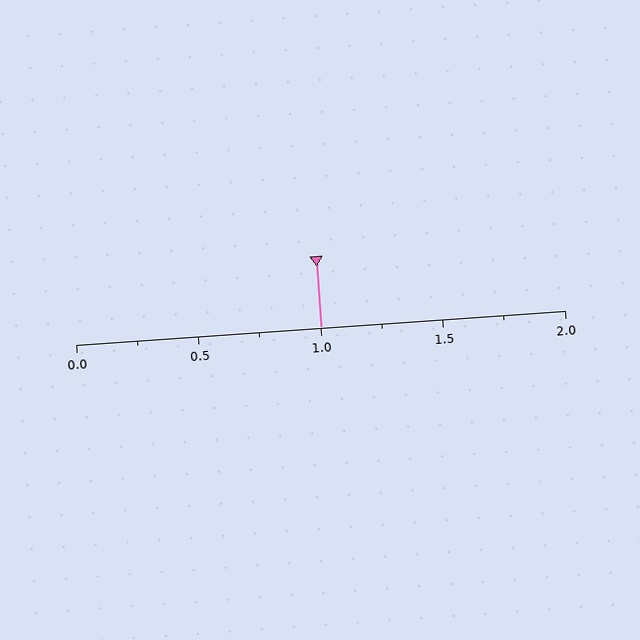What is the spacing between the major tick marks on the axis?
The major ticks are spaced 0.5 apart.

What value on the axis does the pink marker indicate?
The marker indicates approximately 1.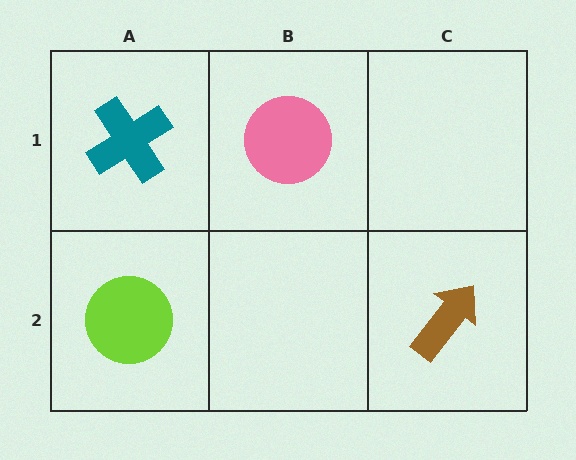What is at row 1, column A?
A teal cross.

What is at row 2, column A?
A lime circle.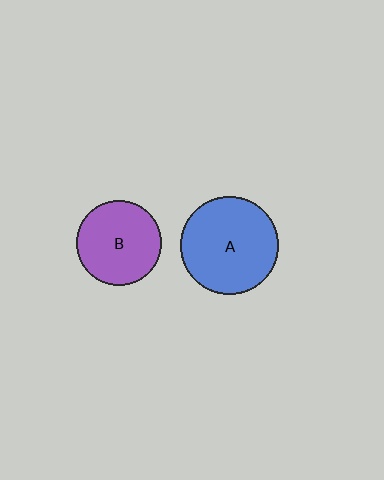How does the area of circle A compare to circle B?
Approximately 1.3 times.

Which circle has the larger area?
Circle A (blue).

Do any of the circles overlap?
No, none of the circles overlap.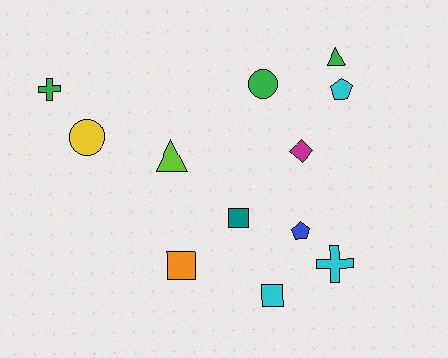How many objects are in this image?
There are 12 objects.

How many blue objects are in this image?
There is 1 blue object.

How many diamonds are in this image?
There is 1 diamond.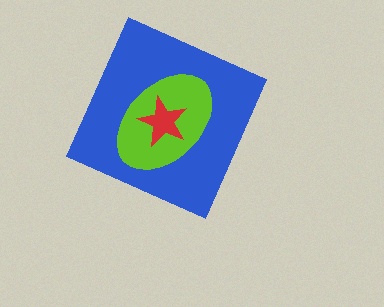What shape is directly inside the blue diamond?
The lime ellipse.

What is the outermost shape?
The blue diamond.